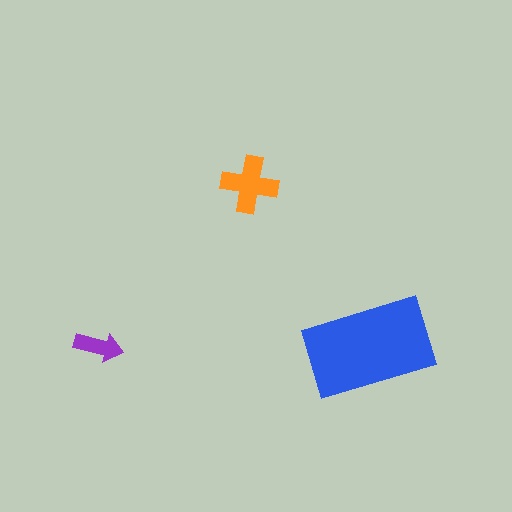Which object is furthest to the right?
The blue rectangle is rightmost.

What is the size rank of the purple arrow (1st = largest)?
3rd.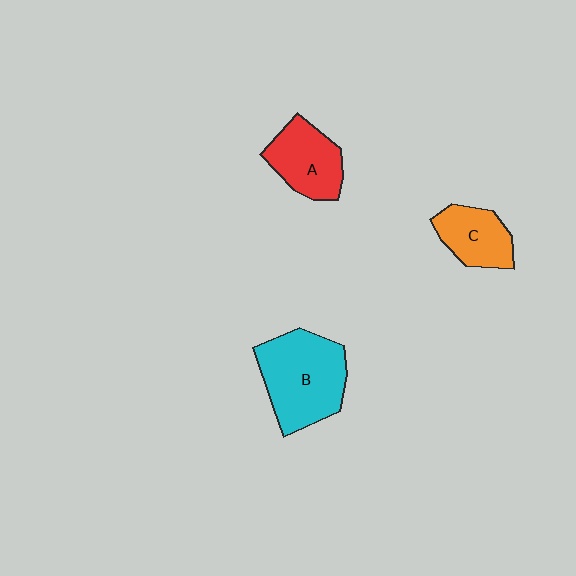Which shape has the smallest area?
Shape C (orange).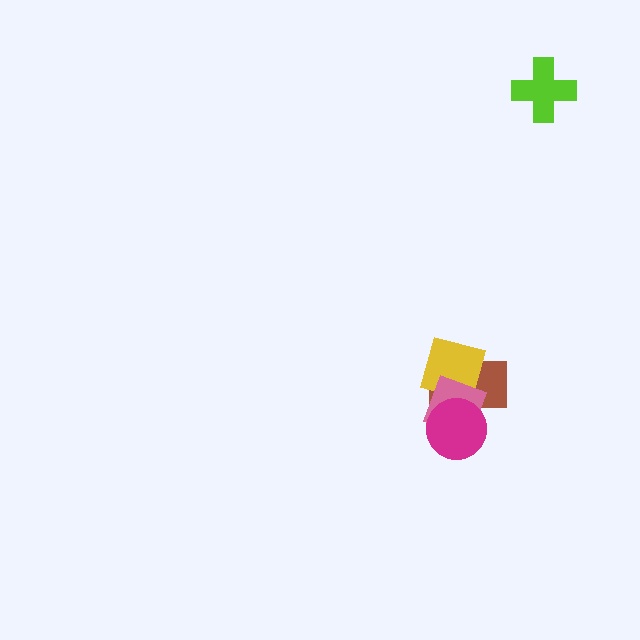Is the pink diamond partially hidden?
Yes, it is partially covered by another shape.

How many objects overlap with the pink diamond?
3 objects overlap with the pink diamond.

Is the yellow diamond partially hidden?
Yes, it is partially covered by another shape.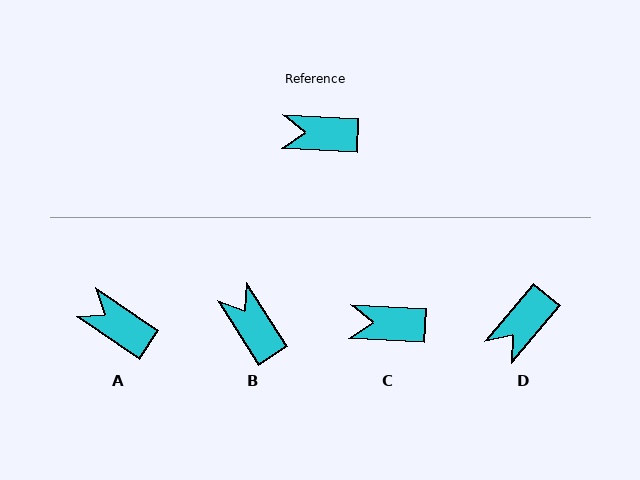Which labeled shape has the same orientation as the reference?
C.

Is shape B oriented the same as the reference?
No, it is off by about 55 degrees.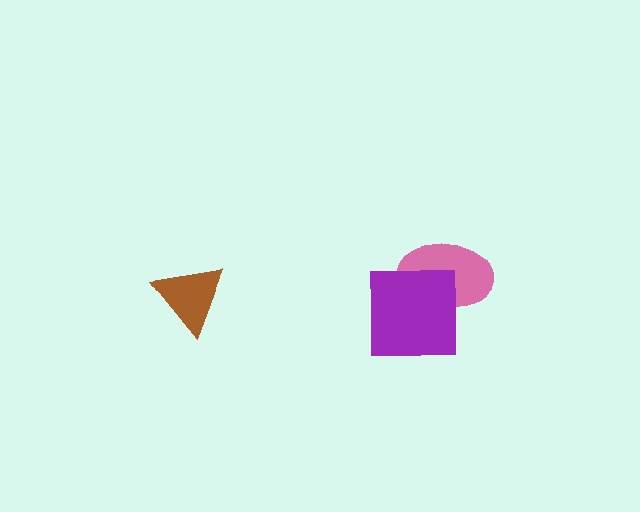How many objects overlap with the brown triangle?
0 objects overlap with the brown triangle.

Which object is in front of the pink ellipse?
The purple square is in front of the pink ellipse.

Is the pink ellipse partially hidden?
Yes, it is partially covered by another shape.